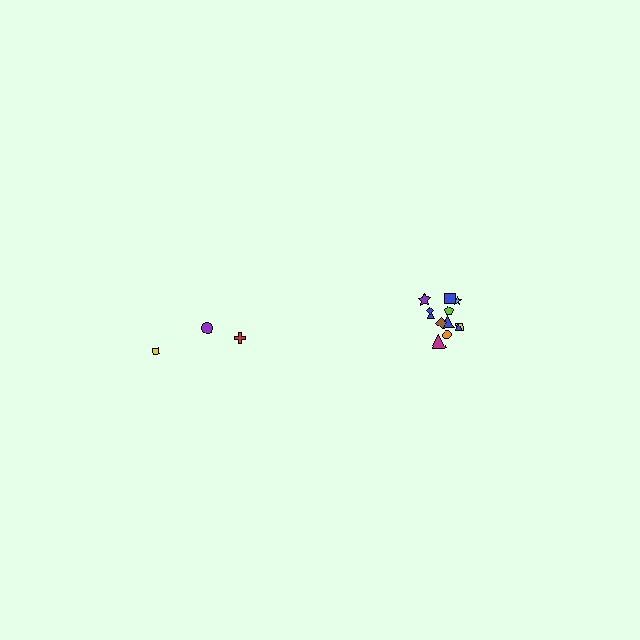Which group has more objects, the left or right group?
The right group.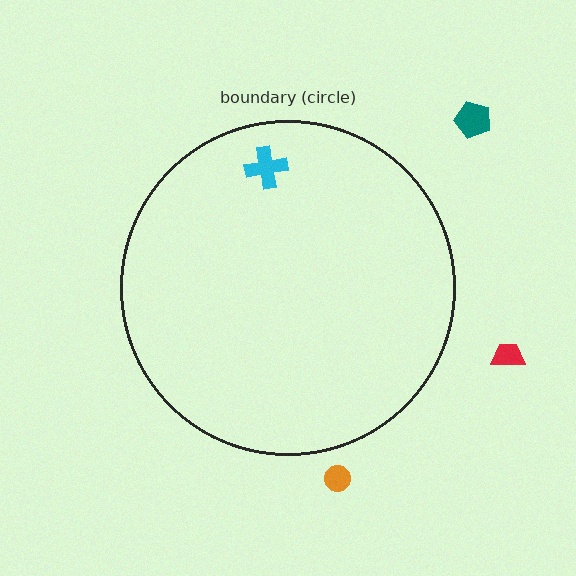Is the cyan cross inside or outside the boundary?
Inside.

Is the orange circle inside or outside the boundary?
Outside.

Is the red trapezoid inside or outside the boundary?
Outside.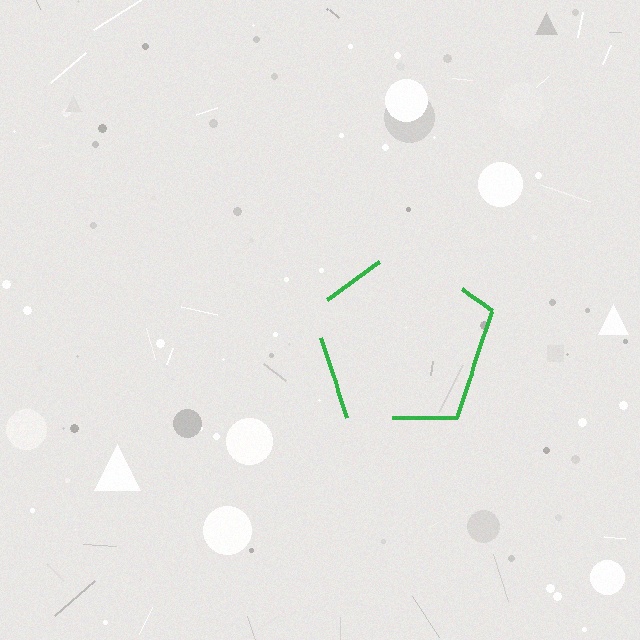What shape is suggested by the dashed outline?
The dashed outline suggests a pentagon.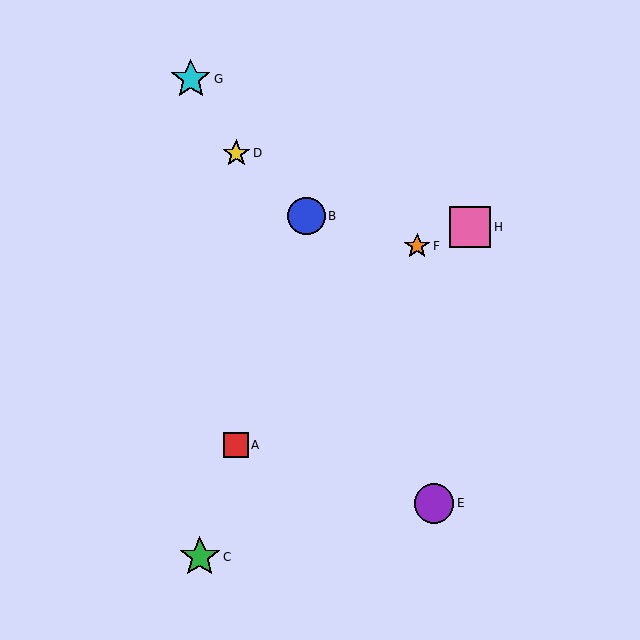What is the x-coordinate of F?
Object F is at x≈417.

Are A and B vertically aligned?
No, A is at x≈236 and B is at x≈307.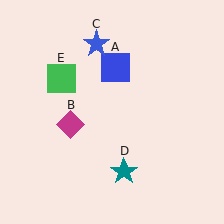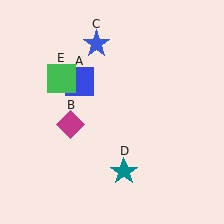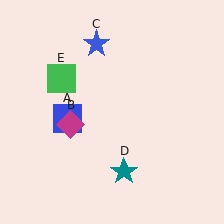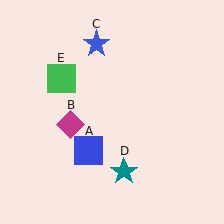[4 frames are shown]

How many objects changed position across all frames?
1 object changed position: blue square (object A).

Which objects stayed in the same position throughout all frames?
Magenta diamond (object B) and blue star (object C) and teal star (object D) and green square (object E) remained stationary.